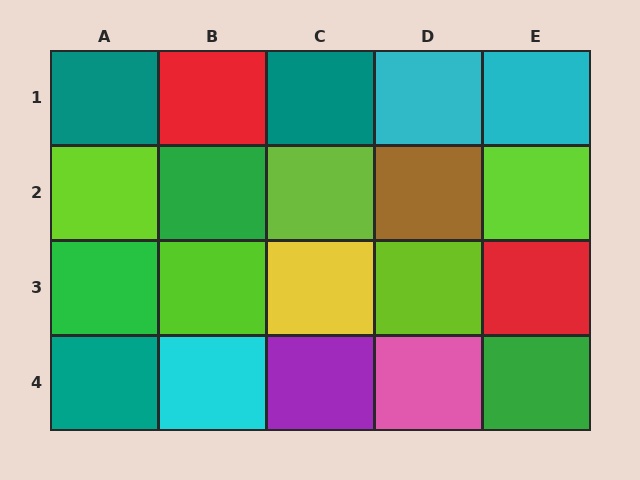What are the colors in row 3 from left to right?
Green, lime, yellow, lime, red.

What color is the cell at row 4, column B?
Cyan.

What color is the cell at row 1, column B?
Red.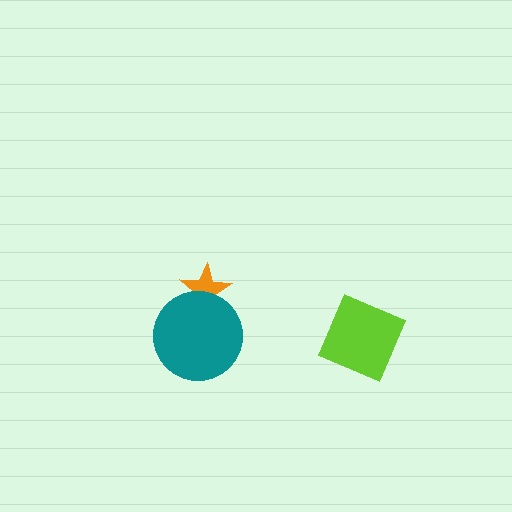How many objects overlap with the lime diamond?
0 objects overlap with the lime diamond.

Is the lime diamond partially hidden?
No, no other shape covers it.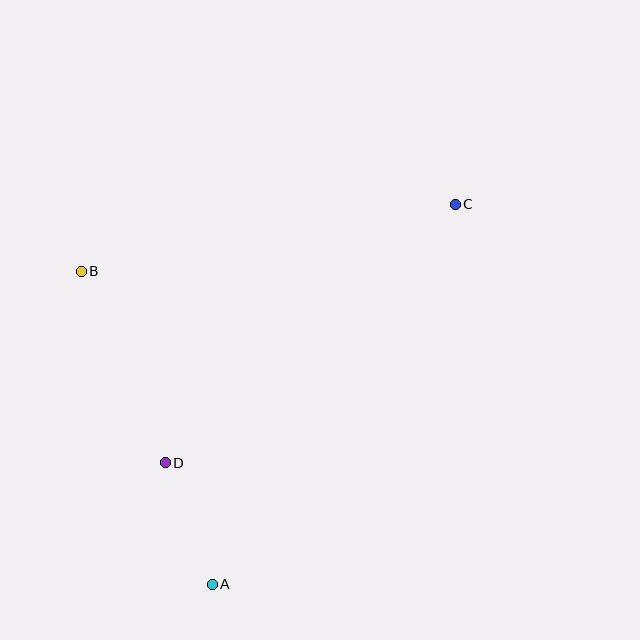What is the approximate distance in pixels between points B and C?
The distance between B and C is approximately 380 pixels.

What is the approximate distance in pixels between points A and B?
The distance between A and B is approximately 339 pixels.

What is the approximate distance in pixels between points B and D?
The distance between B and D is approximately 209 pixels.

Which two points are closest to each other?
Points A and D are closest to each other.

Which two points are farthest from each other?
Points A and C are farthest from each other.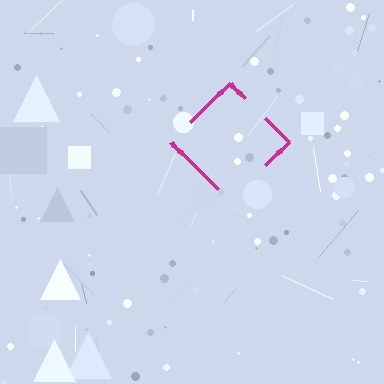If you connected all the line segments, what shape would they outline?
They would outline a diamond.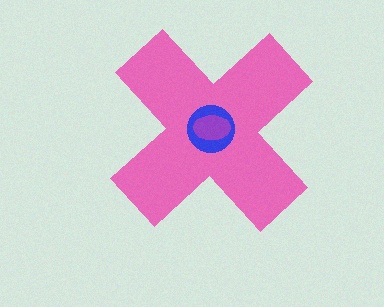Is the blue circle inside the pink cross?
Yes.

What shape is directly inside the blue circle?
The purple ellipse.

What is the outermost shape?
The pink cross.